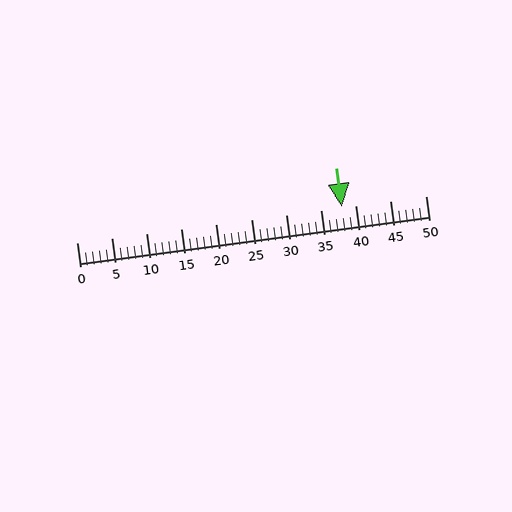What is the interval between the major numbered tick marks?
The major tick marks are spaced 5 units apart.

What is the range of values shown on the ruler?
The ruler shows values from 0 to 50.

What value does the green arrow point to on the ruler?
The green arrow points to approximately 38.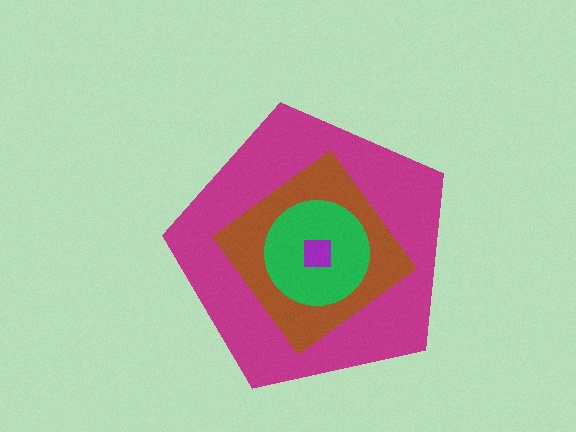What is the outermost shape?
The magenta pentagon.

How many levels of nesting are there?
4.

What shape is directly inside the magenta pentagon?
The brown diamond.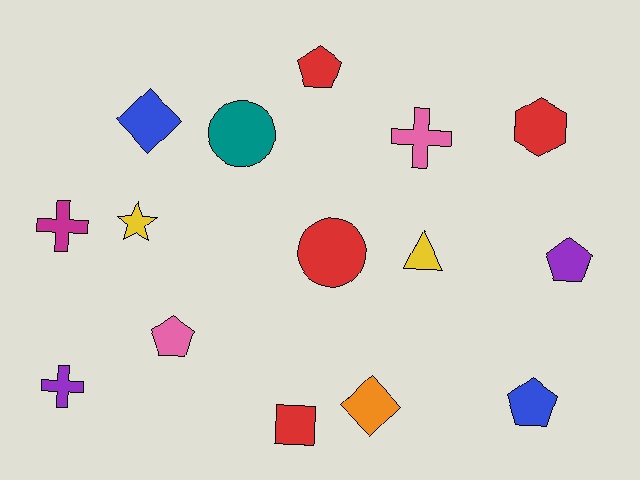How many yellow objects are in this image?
There are 2 yellow objects.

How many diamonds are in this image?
There are 2 diamonds.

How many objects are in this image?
There are 15 objects.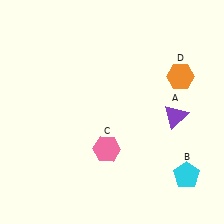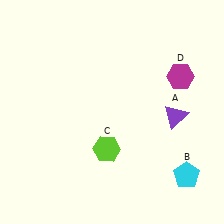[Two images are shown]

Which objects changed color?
C changed from pink to lime. D changed from orange to magenta.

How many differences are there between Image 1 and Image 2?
There are 2 differences between the two images.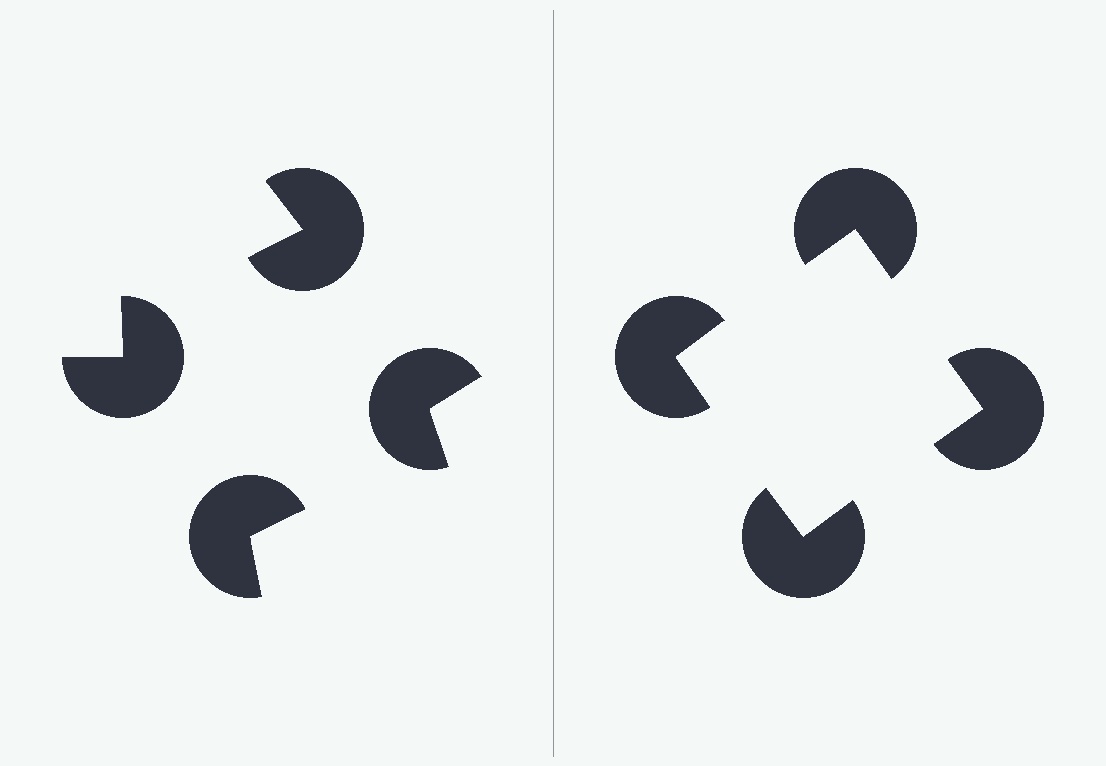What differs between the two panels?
The pac-man discs are positioned identically on both sides; only the wedge orientations differ. On the right they align to a square; on the left they are misaligned.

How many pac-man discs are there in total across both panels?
8 — 4 on each side.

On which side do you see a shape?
An illusory square appears on the right side. On the left side the wedge cuts are rotated, so no coherent shape forms.